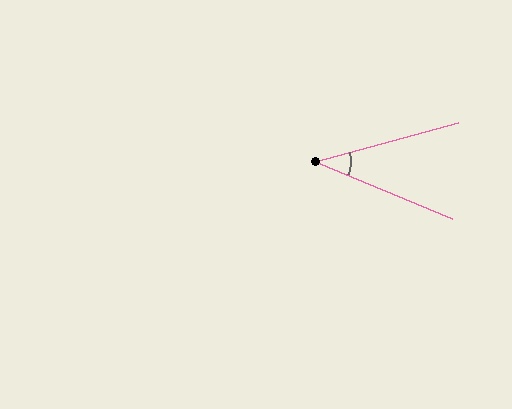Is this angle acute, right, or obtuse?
It is acute.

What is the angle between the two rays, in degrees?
Approximately 38 degrees.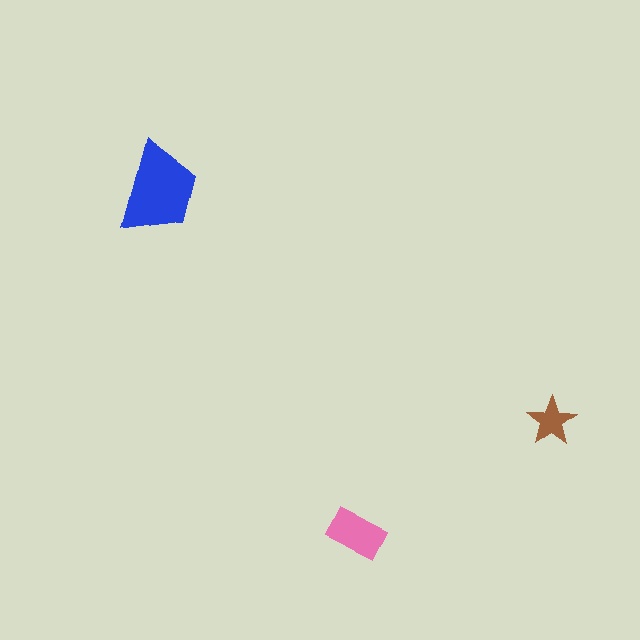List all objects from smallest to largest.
The brown star, the pink rectangle, the blue trapezoid.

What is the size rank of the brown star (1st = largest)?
3rd.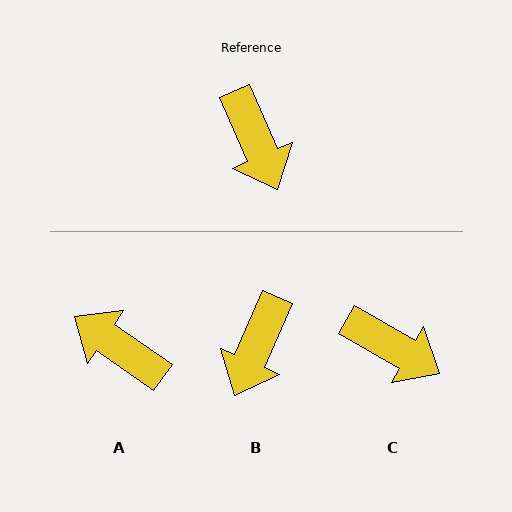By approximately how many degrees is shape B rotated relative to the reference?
Approximately 47 degrees clockwise.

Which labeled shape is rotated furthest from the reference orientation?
A, about 148 degrees away.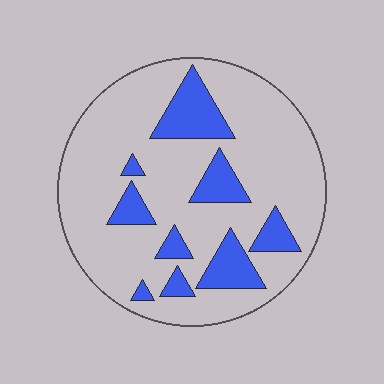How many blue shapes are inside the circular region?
9.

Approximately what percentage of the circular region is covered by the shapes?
Approximately 20%.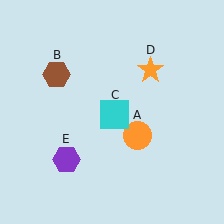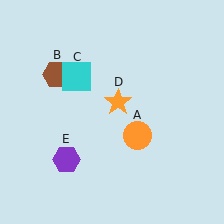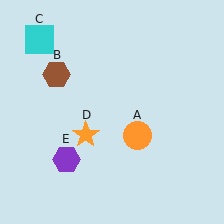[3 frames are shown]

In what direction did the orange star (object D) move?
The orange star (object D) moved down and to the left.